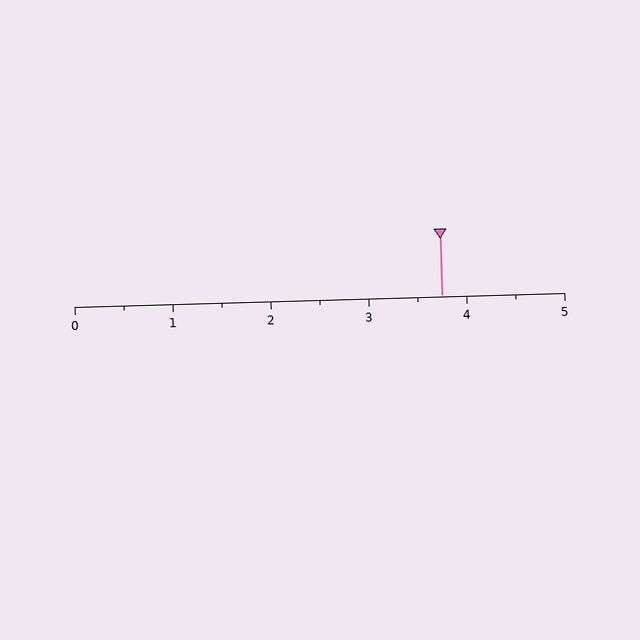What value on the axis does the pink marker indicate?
The marker indicates approximately 3.8.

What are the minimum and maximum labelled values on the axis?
The axis runs from 0 to 5.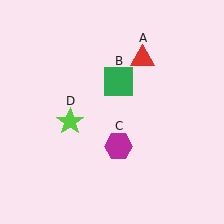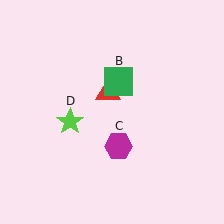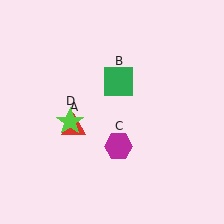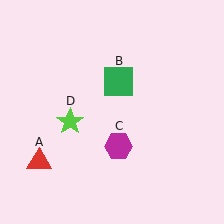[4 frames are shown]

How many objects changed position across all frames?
1 object changed position: red triangle (object A).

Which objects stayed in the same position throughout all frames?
Green square (object B) and magenta hexagon (object C) and lime star (object D) remained stationary.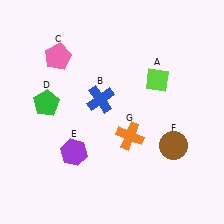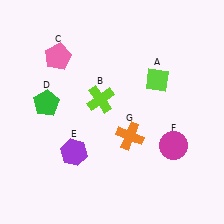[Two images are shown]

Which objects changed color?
B changed from blue to lime. F changed from brown to magenta.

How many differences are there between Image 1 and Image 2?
There are 2 differences between the two images.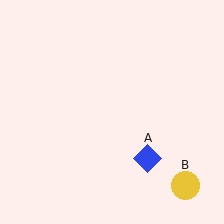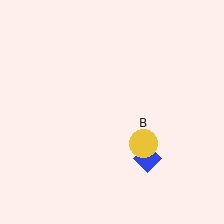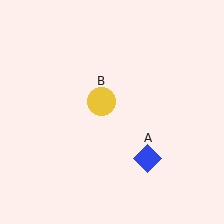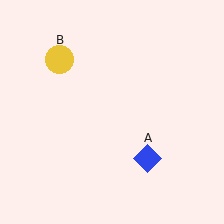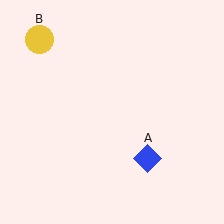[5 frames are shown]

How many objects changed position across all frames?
1 object changed position: yellow circle (object B).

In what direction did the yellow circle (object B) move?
The yellow circle (object B) moved up and to the left.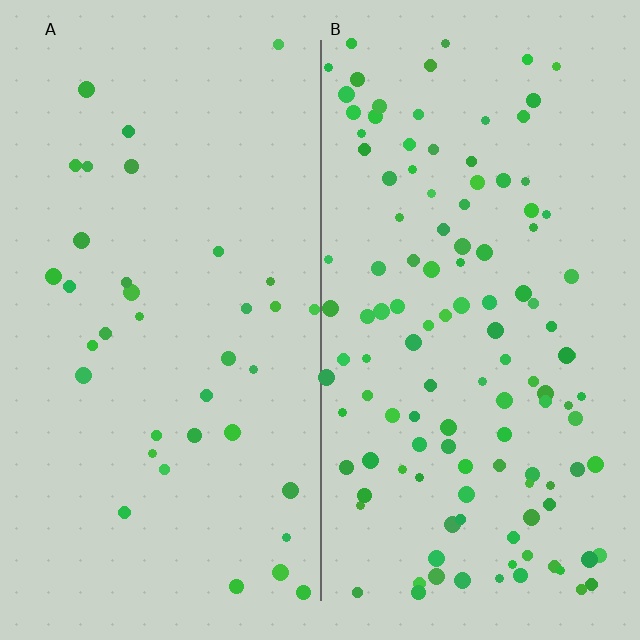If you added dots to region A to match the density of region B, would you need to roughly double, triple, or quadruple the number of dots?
Approximately triple.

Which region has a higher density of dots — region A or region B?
B (the right).